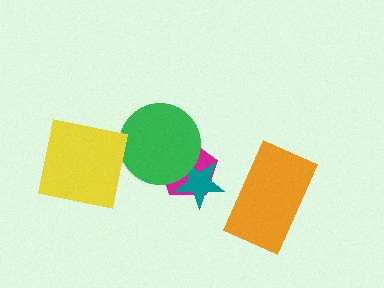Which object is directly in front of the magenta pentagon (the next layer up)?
The teal star is directly in front of the magenta pentagon.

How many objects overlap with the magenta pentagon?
2 objects overlap with the magenta pentagon.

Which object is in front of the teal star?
The green circle is in front of the teal star.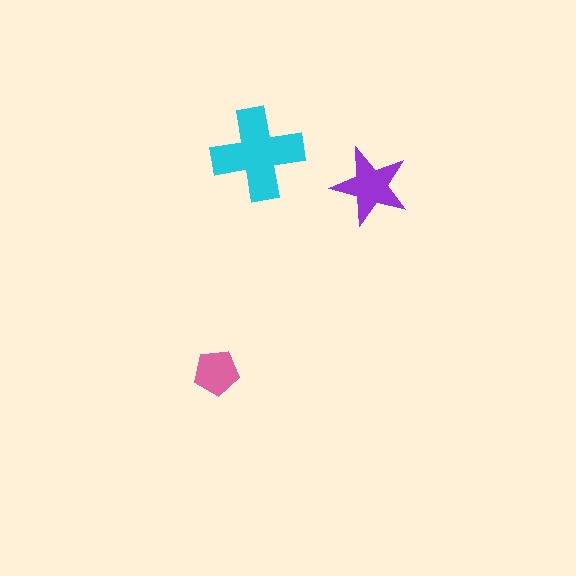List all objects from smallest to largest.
The pink pentagon, the purple star, the cyan cross.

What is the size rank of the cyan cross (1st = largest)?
1st.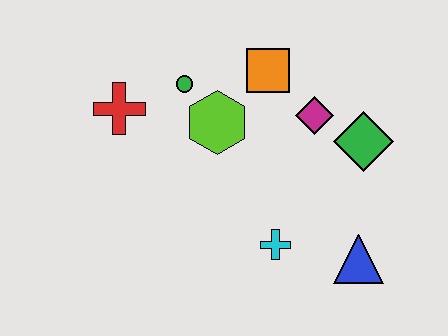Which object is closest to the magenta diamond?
The green diamond is closest to the magenta diamond.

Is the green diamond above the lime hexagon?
No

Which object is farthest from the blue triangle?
The red cross is farthest from the blue triangle.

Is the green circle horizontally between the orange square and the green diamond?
No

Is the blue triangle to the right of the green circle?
Yes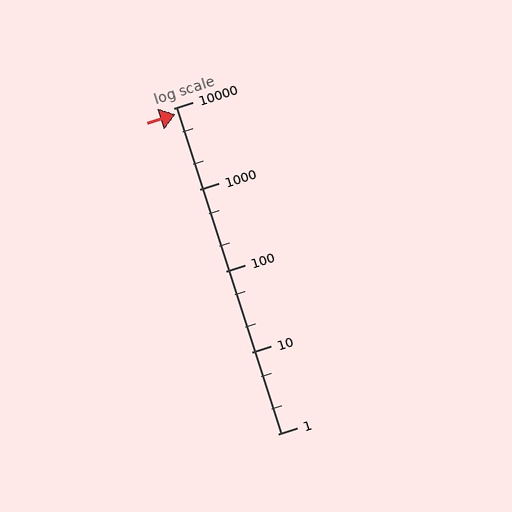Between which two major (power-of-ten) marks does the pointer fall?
The pointer is between 1000 and 10000.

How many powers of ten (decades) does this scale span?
The scale spans 4 decades, from 1 to 10000.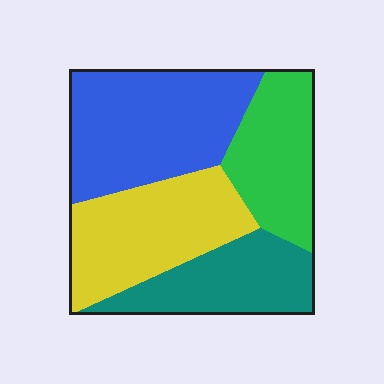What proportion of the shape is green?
Green takes up about one fifth (1/5) of the shape.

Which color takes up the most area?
Blue, at roughly 35%.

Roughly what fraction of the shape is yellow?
Yellow covers 27% of the shape.